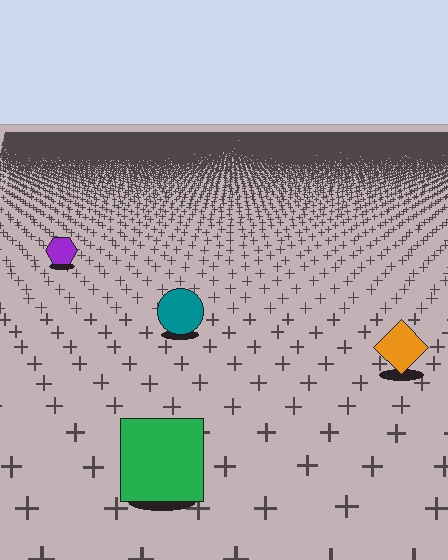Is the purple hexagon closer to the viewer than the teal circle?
No. The teal circle is closer — you can tell from the texture gradient: the ground texture is coarser near it.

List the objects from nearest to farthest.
From nearest to farthest: the green square, the orange diamond, the teal circle, the purple hexagon.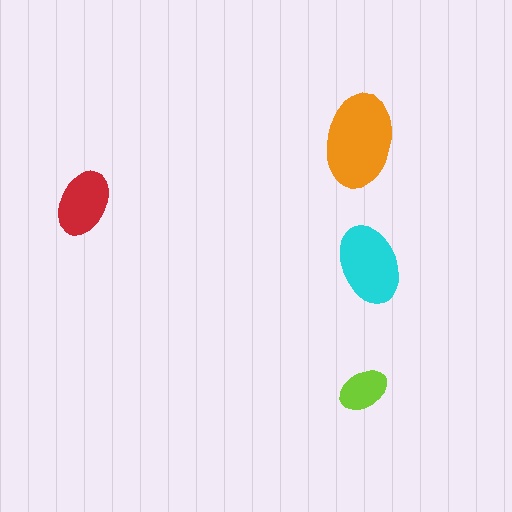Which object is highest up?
The orange ellipse is topmost.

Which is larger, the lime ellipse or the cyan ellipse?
The cyan one.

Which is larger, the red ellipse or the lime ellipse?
The red one.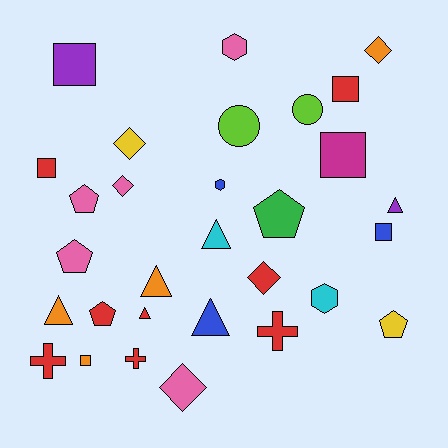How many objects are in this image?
There are 30 objects.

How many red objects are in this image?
There are 8 red objects.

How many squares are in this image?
There are 6 squares.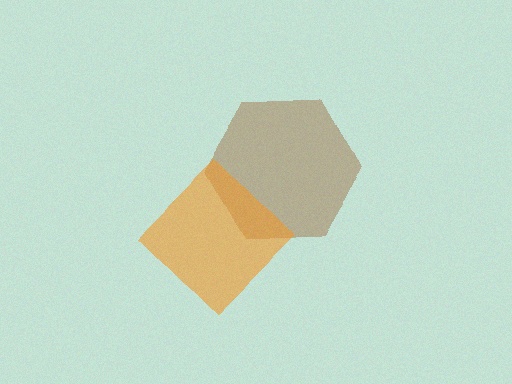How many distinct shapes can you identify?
There are 2 distinct shapes: a brown hexagon, an orange diamond.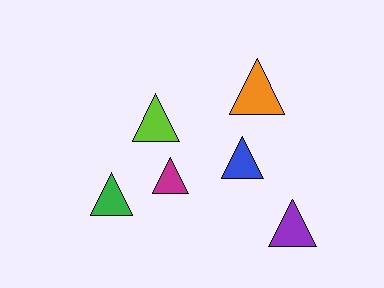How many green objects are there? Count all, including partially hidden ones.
There is 1 green object.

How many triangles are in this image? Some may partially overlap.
There are 6 triangles.